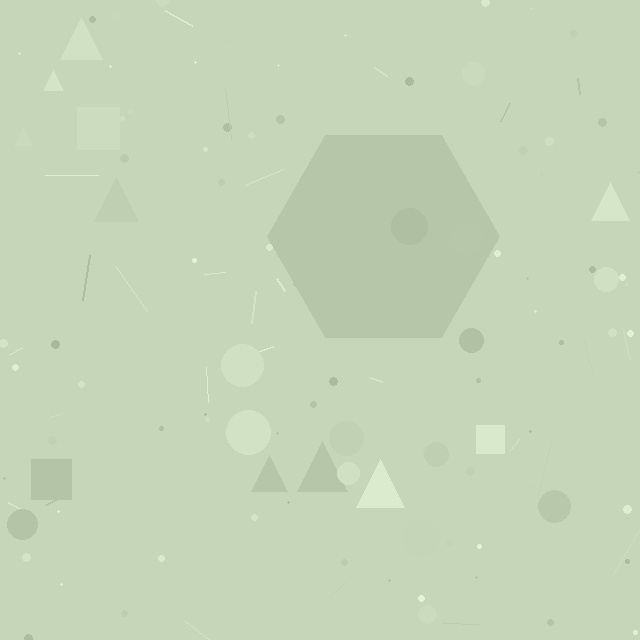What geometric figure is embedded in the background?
A hexagon is embedded in the background.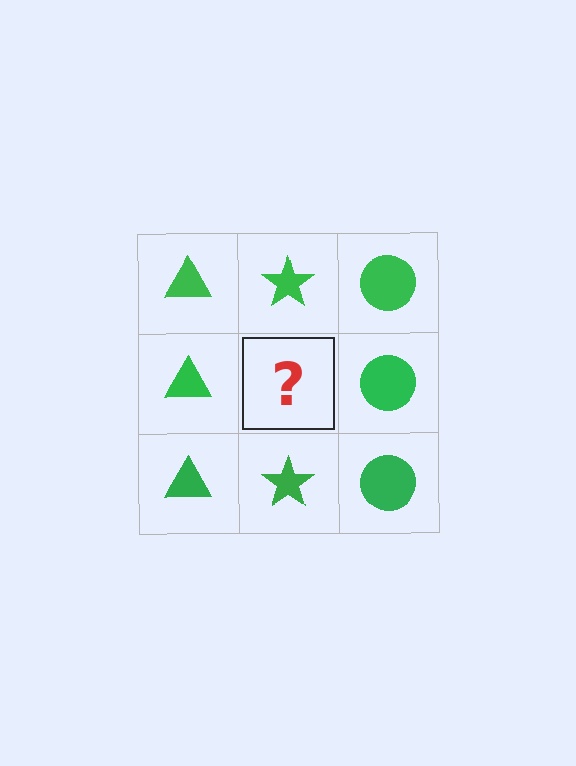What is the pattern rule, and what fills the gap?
The rule is that each column has a consistent shape. The gap should be filled with a green star.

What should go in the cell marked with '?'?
The missing cell should contain a green star.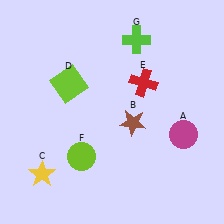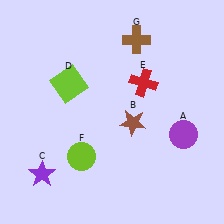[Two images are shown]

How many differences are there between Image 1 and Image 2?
There are 3 differences between the two images.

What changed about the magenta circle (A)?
In Image 1, A is magenta. In Image 2, it changed to purple.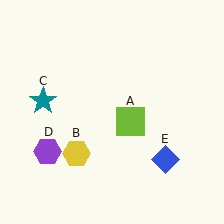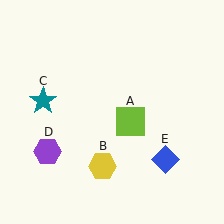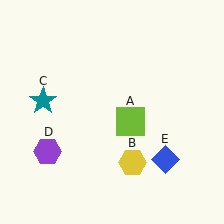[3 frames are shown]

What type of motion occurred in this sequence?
The yellow hexagon (object B) rotated counterclockwise around the center of the scene.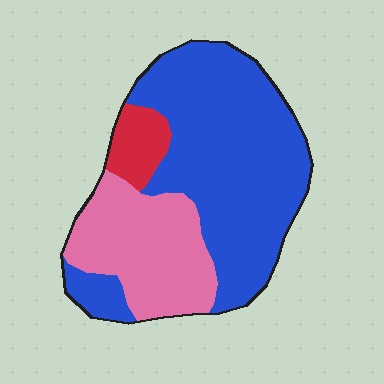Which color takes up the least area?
Red, at roughly 10%.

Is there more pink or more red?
Pink.